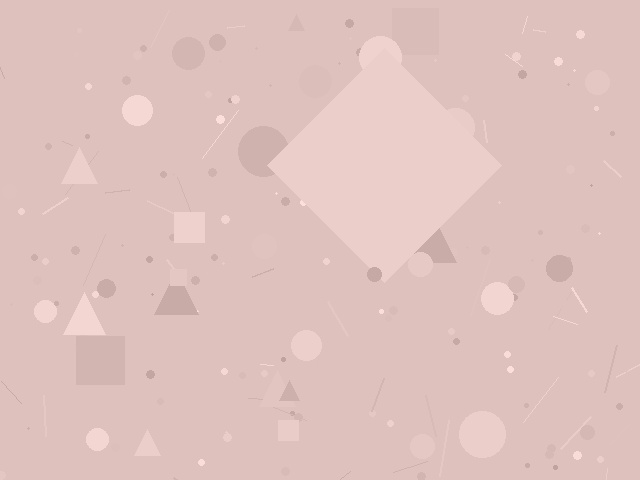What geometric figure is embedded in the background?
A diamond is embedded in the background.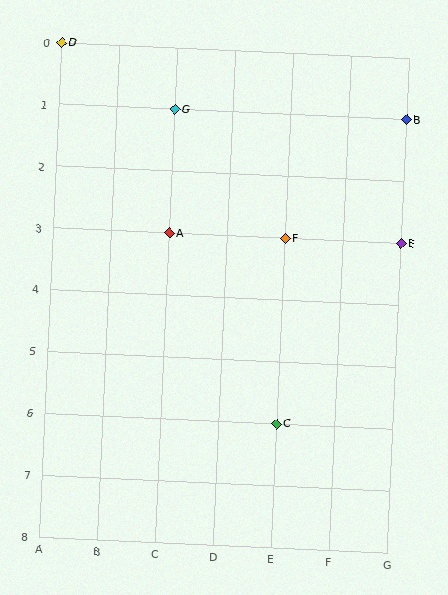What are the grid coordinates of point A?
Point A is at grid coordinates (C, 3).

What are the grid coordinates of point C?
Point C is at grid coordinates (E, 6).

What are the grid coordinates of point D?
Point D is at grid coordinates (A, 0).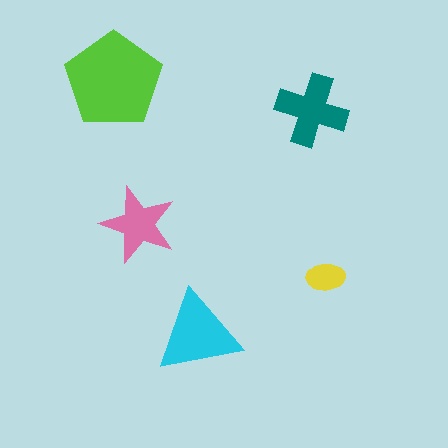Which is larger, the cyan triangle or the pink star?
The cyan triangle.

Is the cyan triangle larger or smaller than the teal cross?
Larger.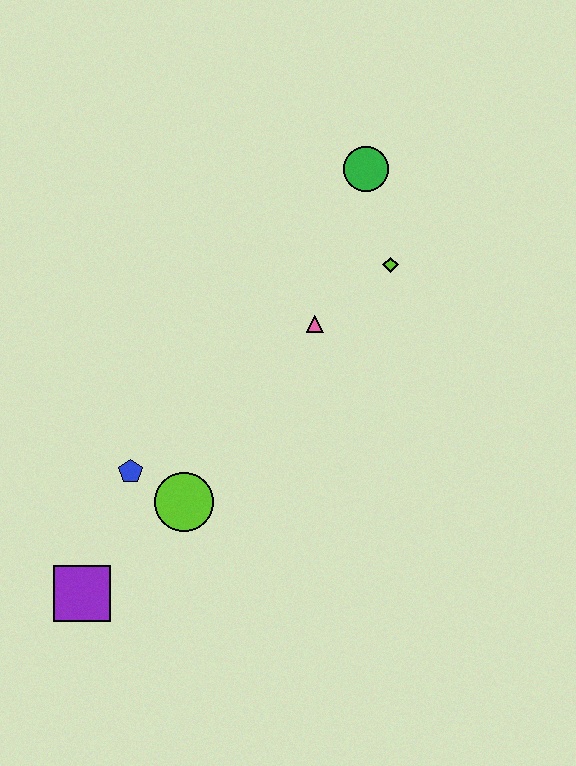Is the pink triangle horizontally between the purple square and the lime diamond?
Yes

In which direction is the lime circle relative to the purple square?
The lime circle is to the right of the purple square.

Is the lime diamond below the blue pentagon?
No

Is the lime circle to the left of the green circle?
Yes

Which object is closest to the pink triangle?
The lime diamond is closest to the pink triangle.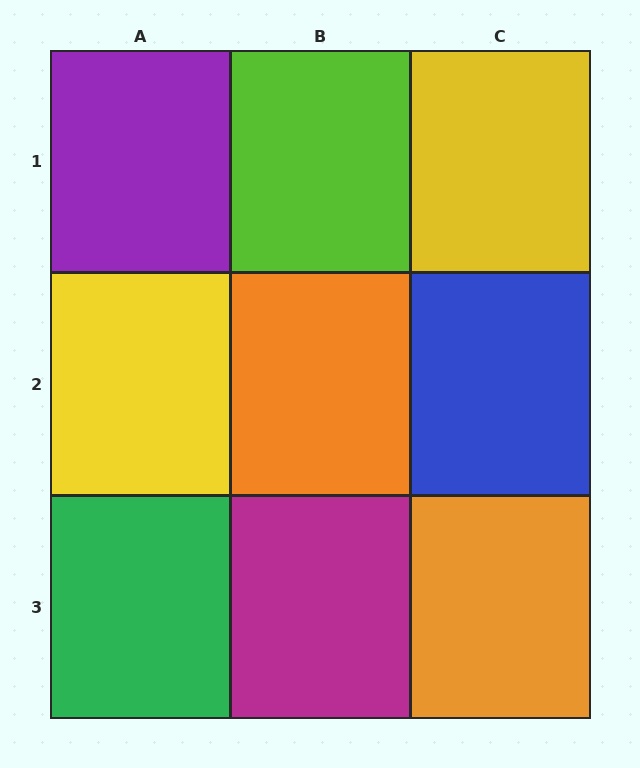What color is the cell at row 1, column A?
Purple.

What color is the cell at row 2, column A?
Yellow.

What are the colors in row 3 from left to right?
Green, magenta, orange.